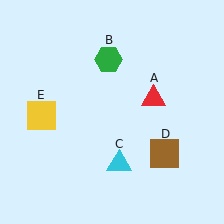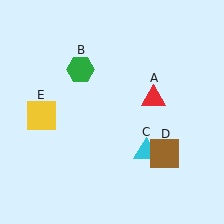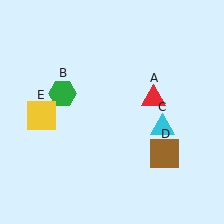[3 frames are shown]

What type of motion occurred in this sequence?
The green hexagon (object B), cyan triangle (object C) rotated counterclockwise around the center of the scene.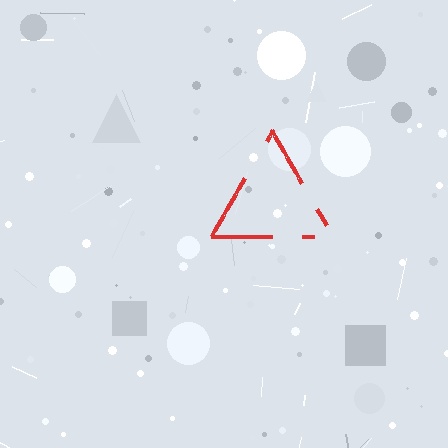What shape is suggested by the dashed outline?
The dashed outline suggests a triangle.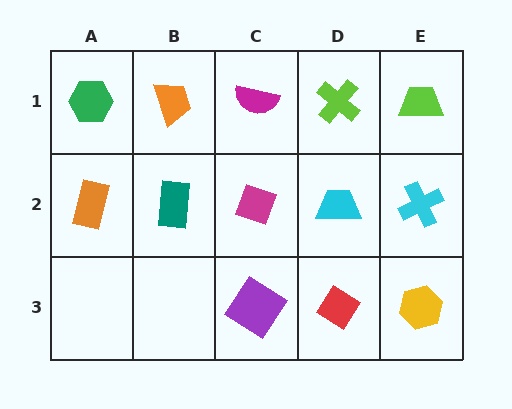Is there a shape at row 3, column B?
No, that cell is empty.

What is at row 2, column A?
An orange rectangle.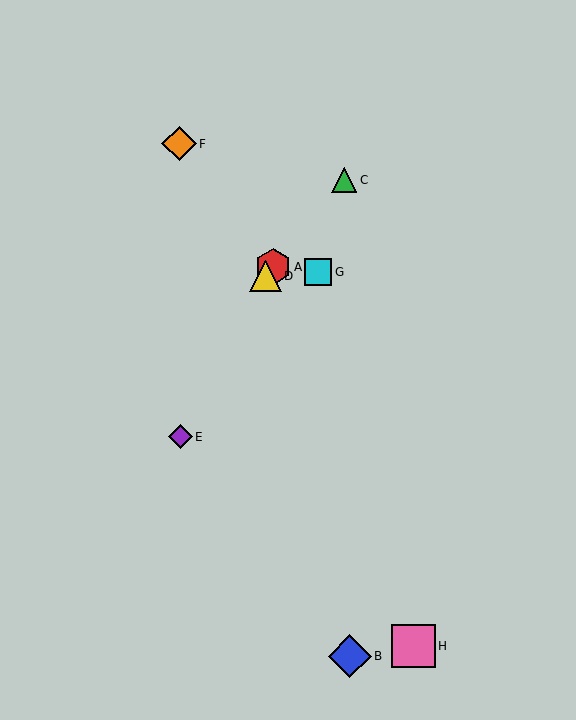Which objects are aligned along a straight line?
Objects A, C, D are aligned along a straight line.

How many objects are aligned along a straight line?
3 objects (A, C, D) are aligned along a straight line.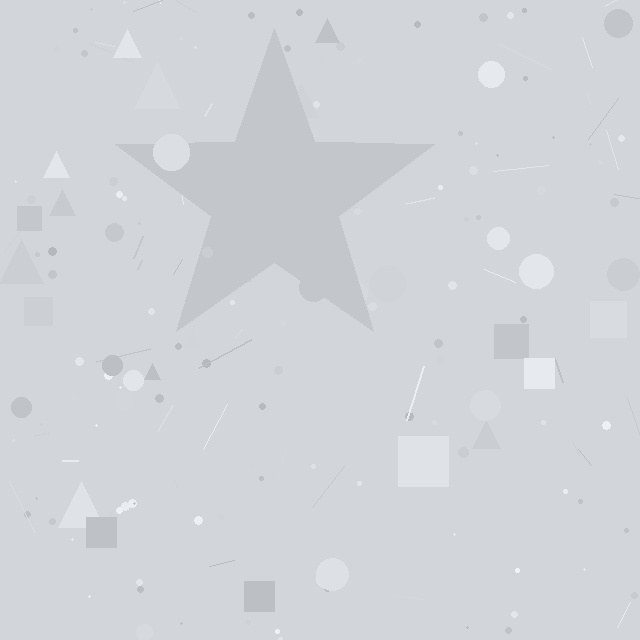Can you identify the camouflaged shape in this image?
The camouflaged shape is a star.